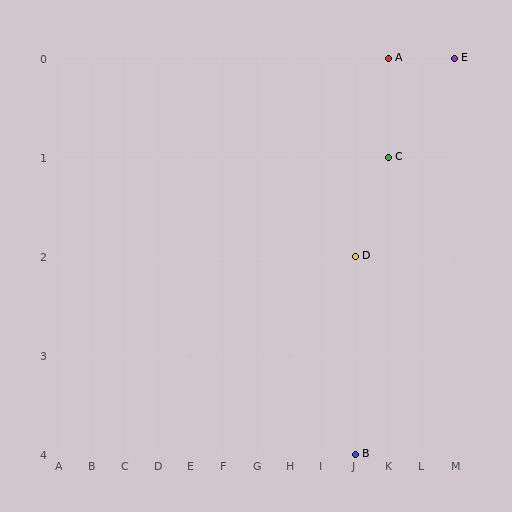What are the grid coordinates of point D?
Point D is at grid coordinates (J, 2).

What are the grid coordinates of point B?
Point B is at grid coordinates (J, 4).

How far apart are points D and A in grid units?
Points D and A are 1 column and 2 rows apart (about 2.2 grid units diagonally).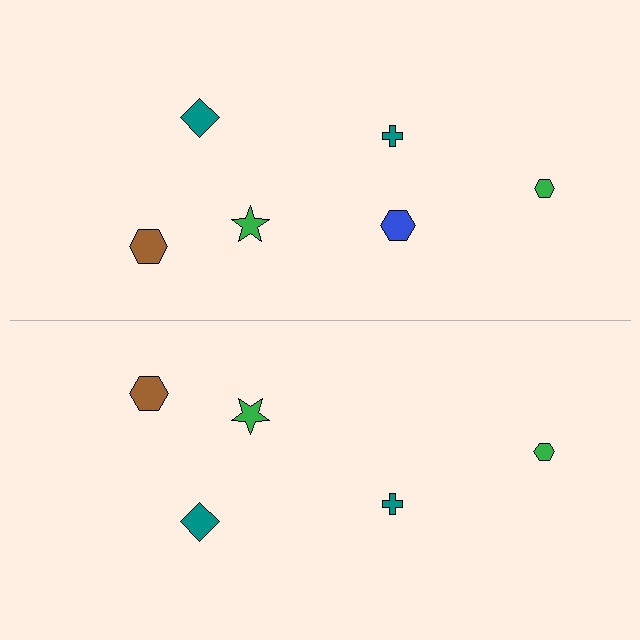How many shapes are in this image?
There are 11 shapes in this image.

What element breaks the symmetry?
A blue hexagon is missing from the bottom side.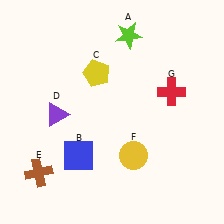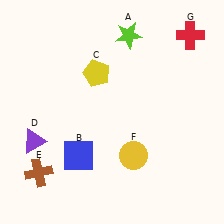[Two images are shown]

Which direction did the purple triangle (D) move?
The purple triangle (D) moved down.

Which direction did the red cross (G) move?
The red cross (G) moved up.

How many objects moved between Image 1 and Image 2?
2 objects moved between the two images.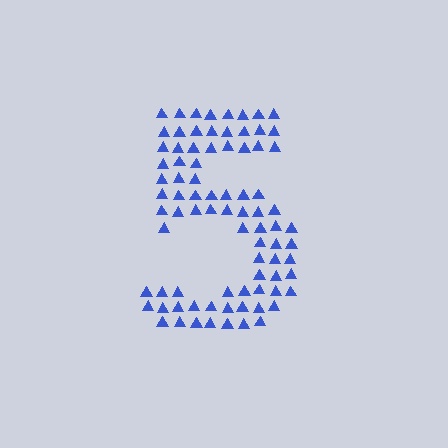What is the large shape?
The large shape is the digit 5.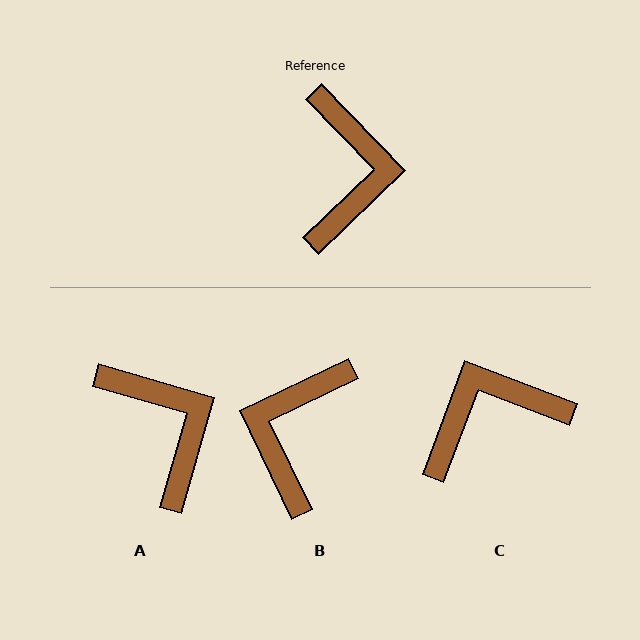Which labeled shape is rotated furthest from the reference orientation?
B, about 162 degrees away.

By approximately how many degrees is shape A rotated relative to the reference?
Approximately 30 degrees counter-clockwise.